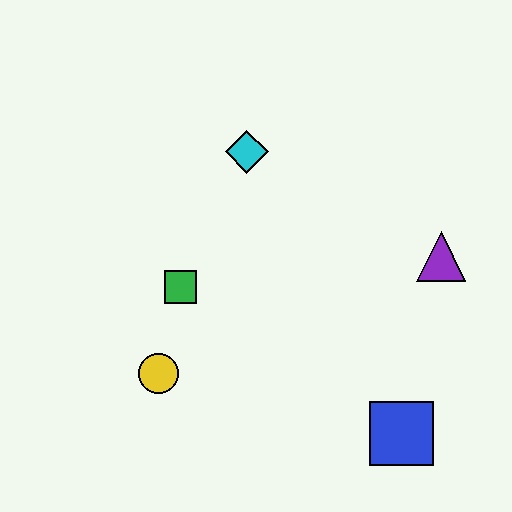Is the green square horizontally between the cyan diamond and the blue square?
No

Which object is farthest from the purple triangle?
The yellow circle is farthest from the purple triangle.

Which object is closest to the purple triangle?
The blue square is closest to the purple triangle.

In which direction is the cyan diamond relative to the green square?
The cyan diamond is above the green square.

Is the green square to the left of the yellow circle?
No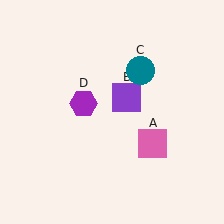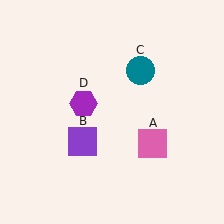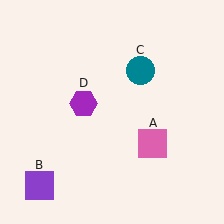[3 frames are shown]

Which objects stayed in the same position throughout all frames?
Pink square (object A) and teal circle (object C) and purple hexagon (object D) remained stationary.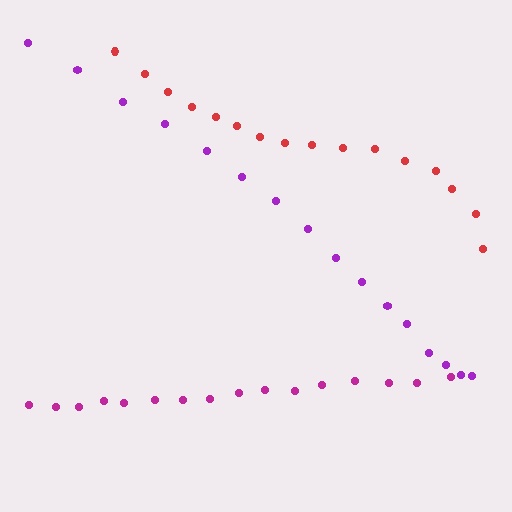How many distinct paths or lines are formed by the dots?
There are 3 distinct paths.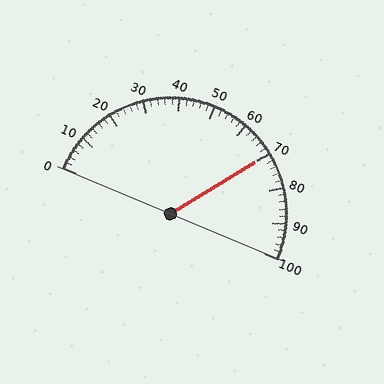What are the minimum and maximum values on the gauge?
The gauge ranges from 0 to 100.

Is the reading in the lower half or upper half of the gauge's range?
The reading is in the upper half of the range (0 to 100).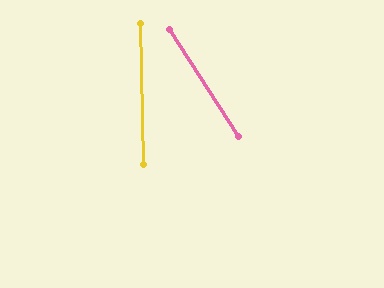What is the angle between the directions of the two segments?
Approximately 31 degrees.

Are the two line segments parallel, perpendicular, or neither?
Neither parallel nor perpendicular — they differ by about 31°.